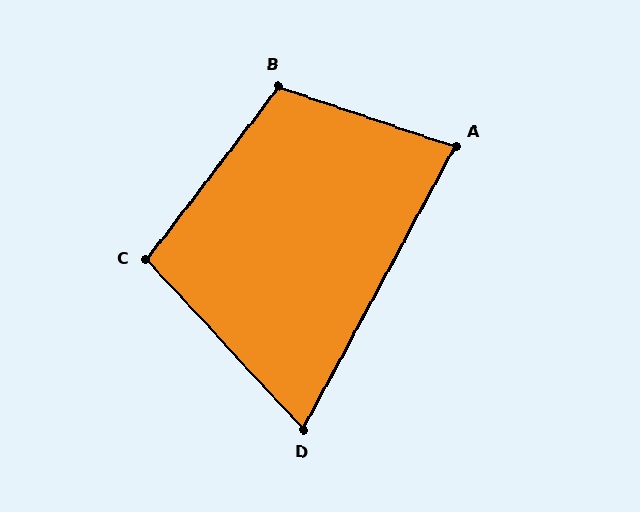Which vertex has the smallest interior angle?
D, at approximately 71 degrees.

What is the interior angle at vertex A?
Approximately 80 degrees (acute).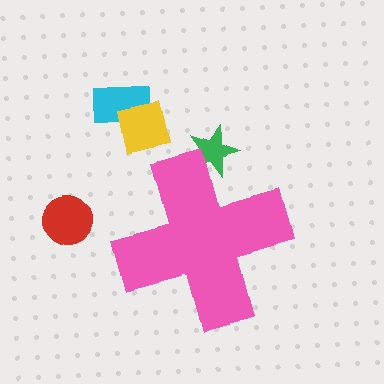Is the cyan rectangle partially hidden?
No, the cyan rectangle is fully visible.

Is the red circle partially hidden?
No, the red circle is fully visible.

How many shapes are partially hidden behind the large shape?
1 shape is partially hidden.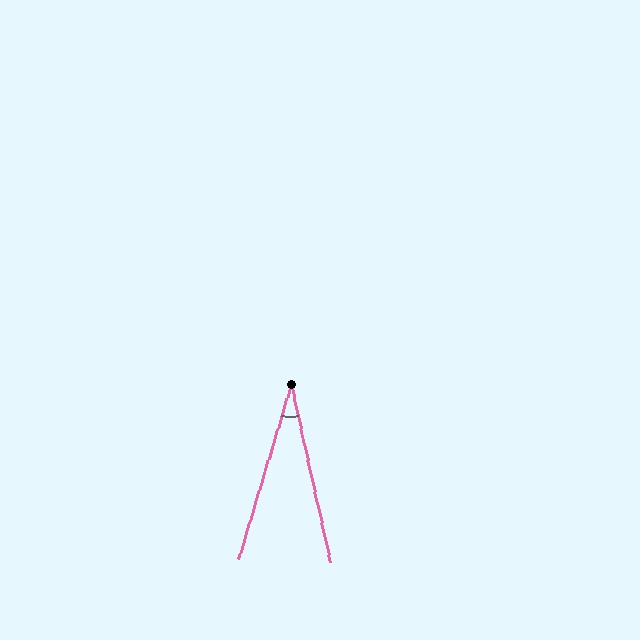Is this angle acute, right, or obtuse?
It is acute.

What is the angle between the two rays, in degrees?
Approximately 29 degrees.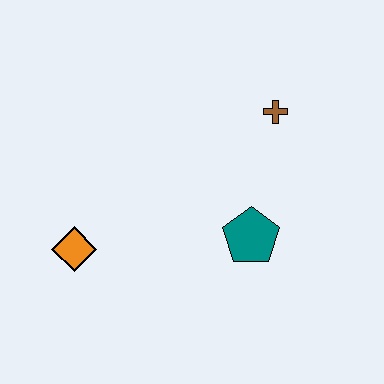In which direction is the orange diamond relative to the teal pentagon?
The orange diamond is to the left of the teal pentagon.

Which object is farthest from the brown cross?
The orange diamond is farthest from the brown cross.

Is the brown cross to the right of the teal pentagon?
Yes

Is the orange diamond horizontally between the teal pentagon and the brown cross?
No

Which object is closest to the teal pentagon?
The brown cross is closest to the teal pentagon.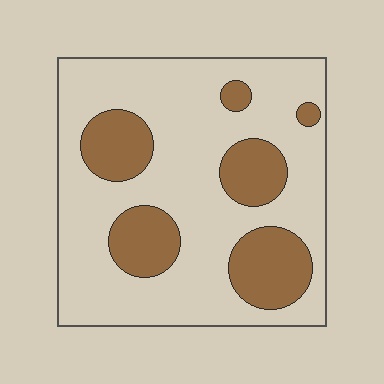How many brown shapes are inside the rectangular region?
6.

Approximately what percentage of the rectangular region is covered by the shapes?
Approximately 25%.